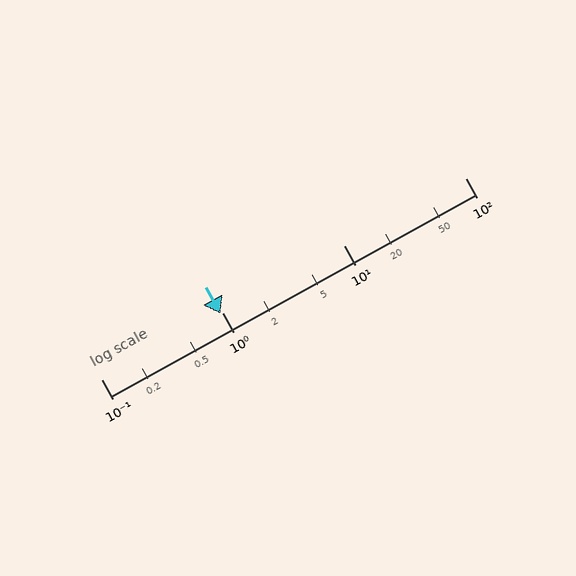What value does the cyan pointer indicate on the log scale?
The pointer indicates approximately 0.97.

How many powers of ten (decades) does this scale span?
The scale spans 3 decades, from 0.1 to 100.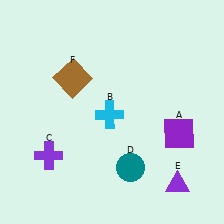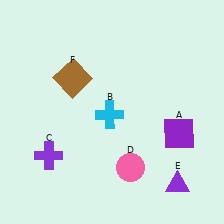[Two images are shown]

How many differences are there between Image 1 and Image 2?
There is 1 difference between the two images.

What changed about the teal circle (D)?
In Image 1, D is teal. In Image 2, it changed to pink.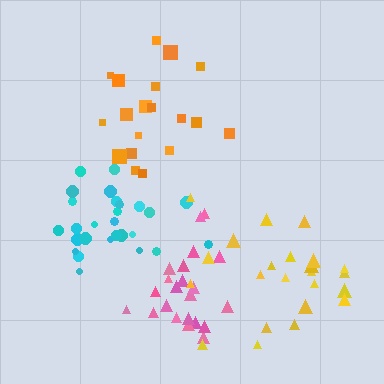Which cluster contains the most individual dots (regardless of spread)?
Cyan (27).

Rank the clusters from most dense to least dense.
cyan, pink, orange, yellow.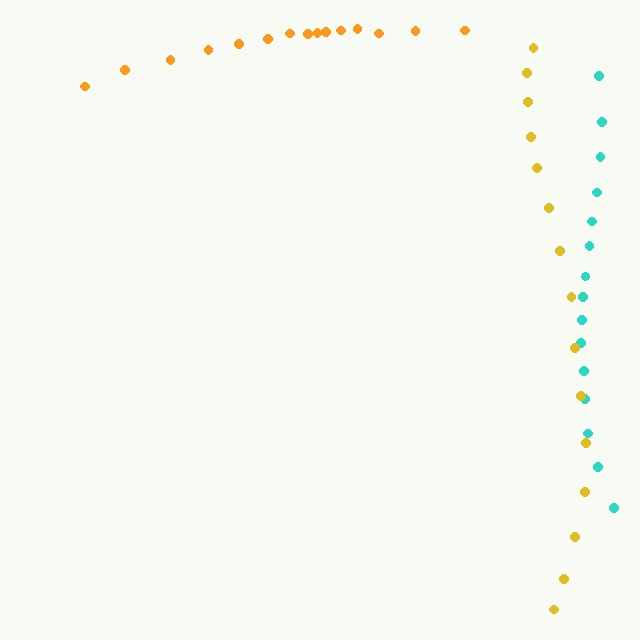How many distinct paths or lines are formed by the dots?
There are 3 distinct paths.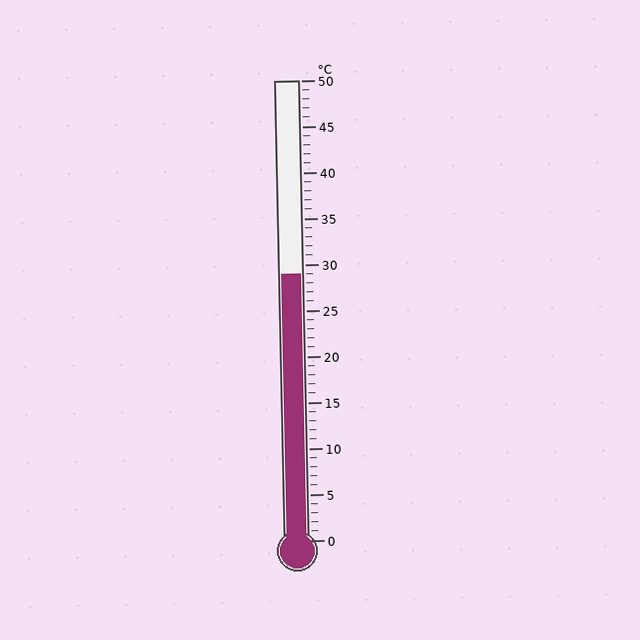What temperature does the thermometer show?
The thermometer shows approximately 29°C.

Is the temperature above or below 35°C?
The temperature is below 35°C.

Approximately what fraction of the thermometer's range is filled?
The thermometer is filled to approximately 60% of its range.